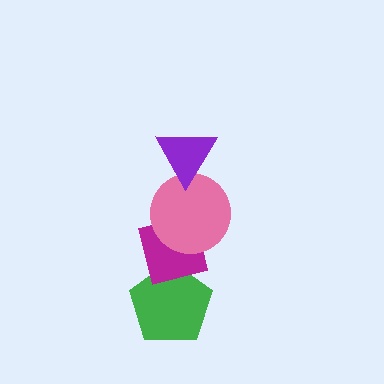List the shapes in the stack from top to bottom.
From top to bottom: the purple triangle, the pink circle, the magenta square, the green pentagon.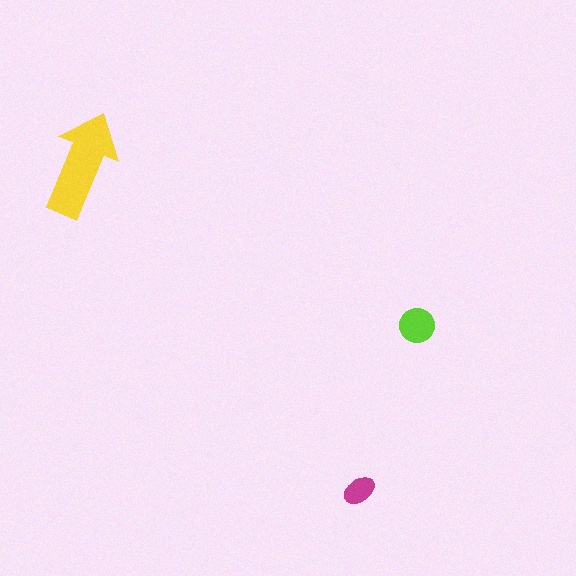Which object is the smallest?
The magenta ellipse.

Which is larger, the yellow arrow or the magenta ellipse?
The yellow arrow.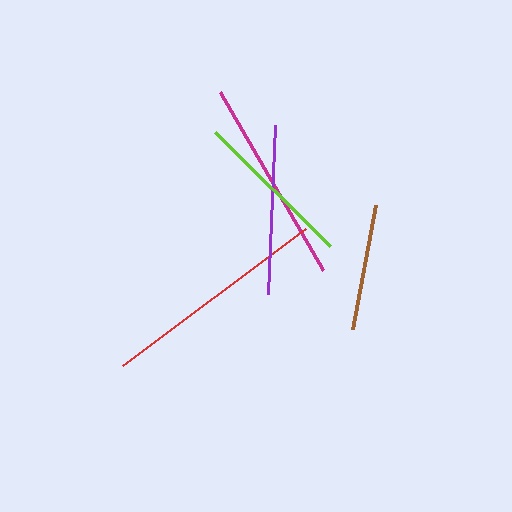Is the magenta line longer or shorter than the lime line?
The magenta line is longer than the lime line.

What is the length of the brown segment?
The brown segment is approximately 126 pixels long.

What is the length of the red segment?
The red segment is approximately 228 pixels long.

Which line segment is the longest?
The red line is the longest at approximately 228 pixels.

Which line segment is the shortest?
The brown line is the shortest at approximately 126 pixels.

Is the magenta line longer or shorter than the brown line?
The magenta line is longer than the brown line.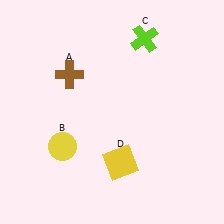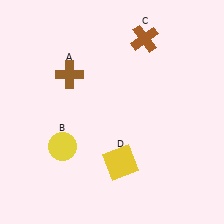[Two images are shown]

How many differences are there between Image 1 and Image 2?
There is 1 difference between the two images.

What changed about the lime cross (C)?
In Image 1, C is lime. In Image 2, it changed to brown.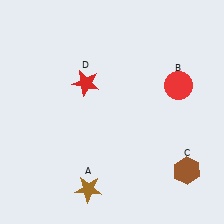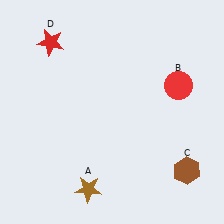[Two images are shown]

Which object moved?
The red star (D) moved up.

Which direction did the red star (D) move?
The red star (D) moved up.